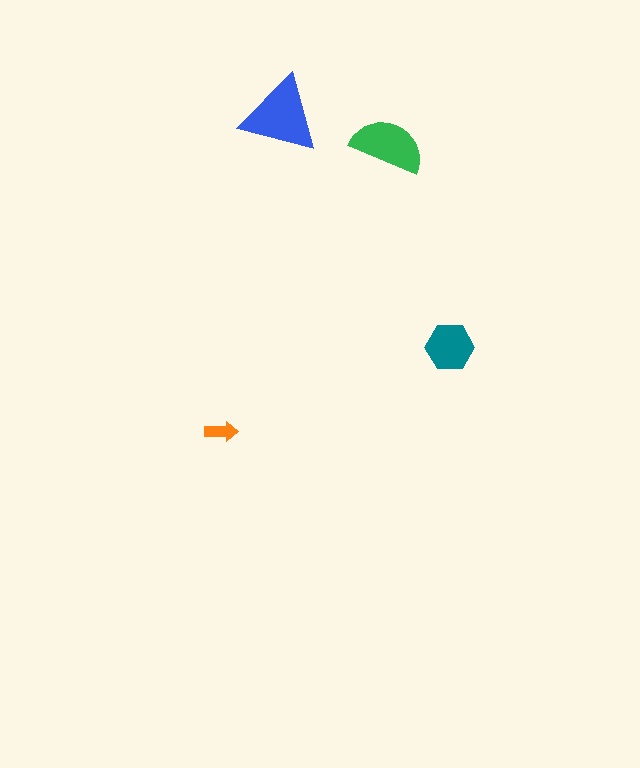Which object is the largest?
The blue triangle.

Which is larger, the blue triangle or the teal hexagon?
The blue triangle.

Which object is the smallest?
The orange arrow.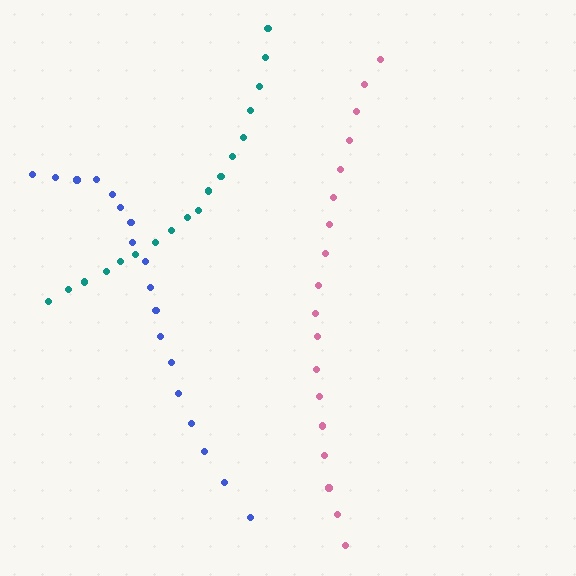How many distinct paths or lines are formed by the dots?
There are 3 distinct paths.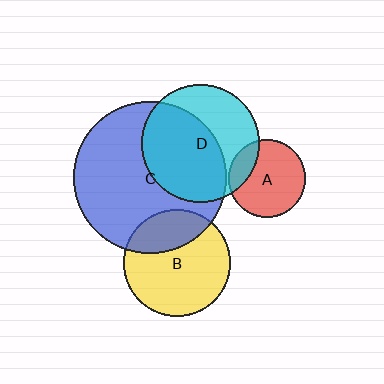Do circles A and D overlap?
Yes.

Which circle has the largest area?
Circle C (blue).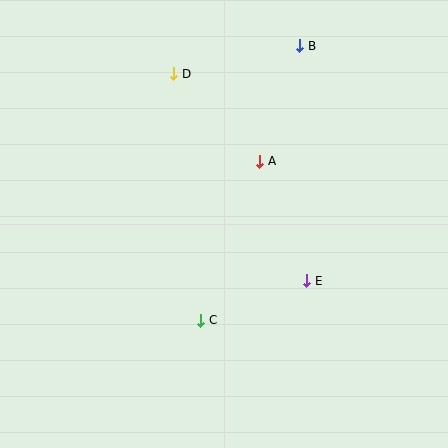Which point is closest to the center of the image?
Point A at (260, 161) is closest to the center.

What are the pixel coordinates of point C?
Point C is at (201, 320).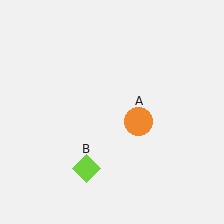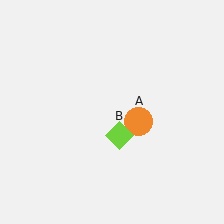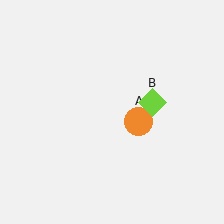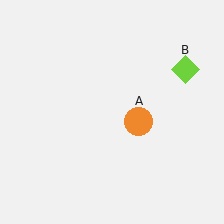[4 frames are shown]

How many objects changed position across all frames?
1 object changed position: lime diamond (object B).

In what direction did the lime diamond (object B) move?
The lime diamond (object B) moved up and to the right.